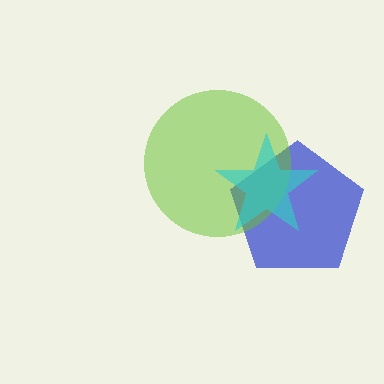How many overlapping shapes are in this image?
There are 3 overlapping shapes in the image.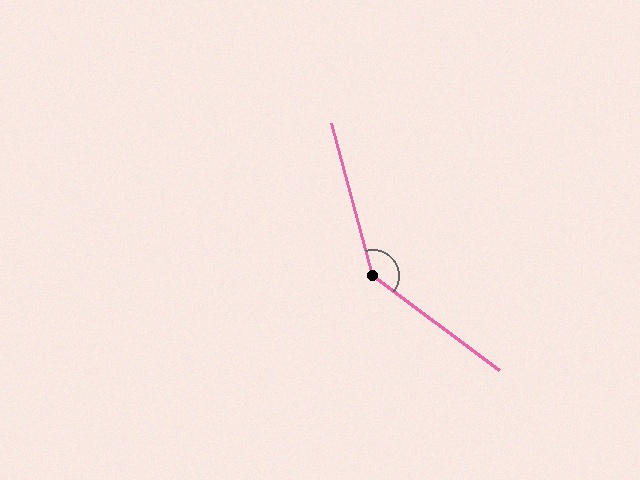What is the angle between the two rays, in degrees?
Approximately 142 degrees.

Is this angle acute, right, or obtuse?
It is obtuse.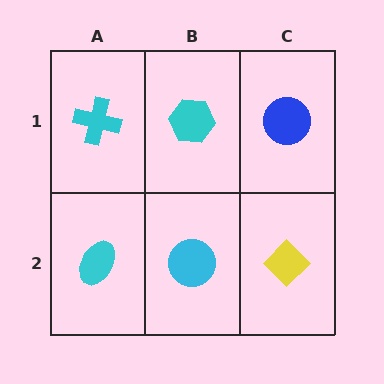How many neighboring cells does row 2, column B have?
3.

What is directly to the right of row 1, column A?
A cyan hexagon.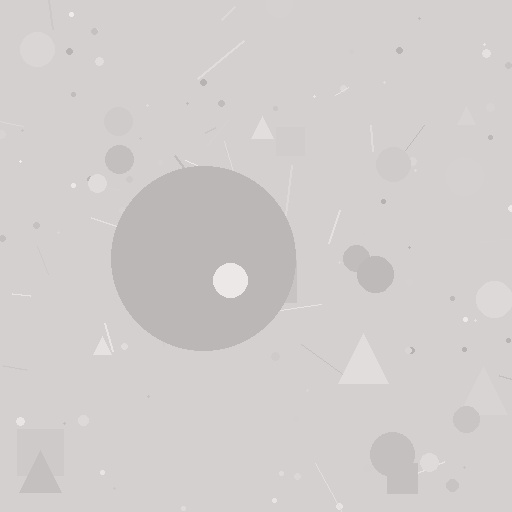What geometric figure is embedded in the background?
A circle is embedded in the background.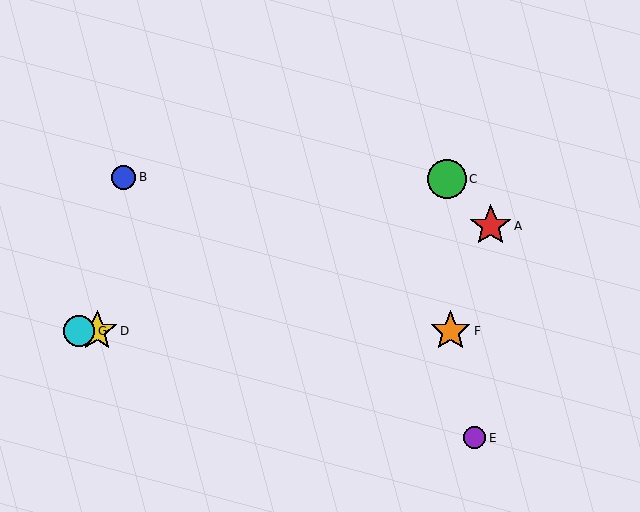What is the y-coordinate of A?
Object A is at y≈226.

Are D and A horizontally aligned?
No, D is at y≈331 and A is at y≈226.